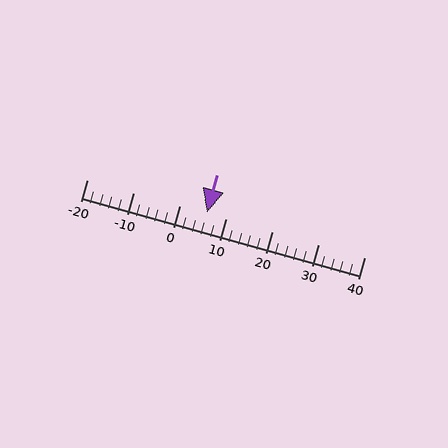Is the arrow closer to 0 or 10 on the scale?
The arrow is closer to 10.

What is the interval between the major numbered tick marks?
The major tick marks are spaced 10 units apart.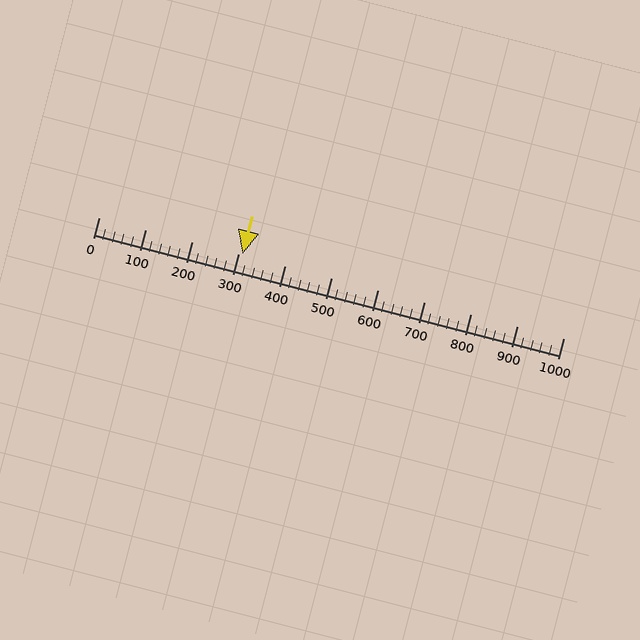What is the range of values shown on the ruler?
The ruler shows values from 0 to 1000.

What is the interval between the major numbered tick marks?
The major tick marks are spaced 100 units apart.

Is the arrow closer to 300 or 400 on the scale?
The arrow is closer to 300.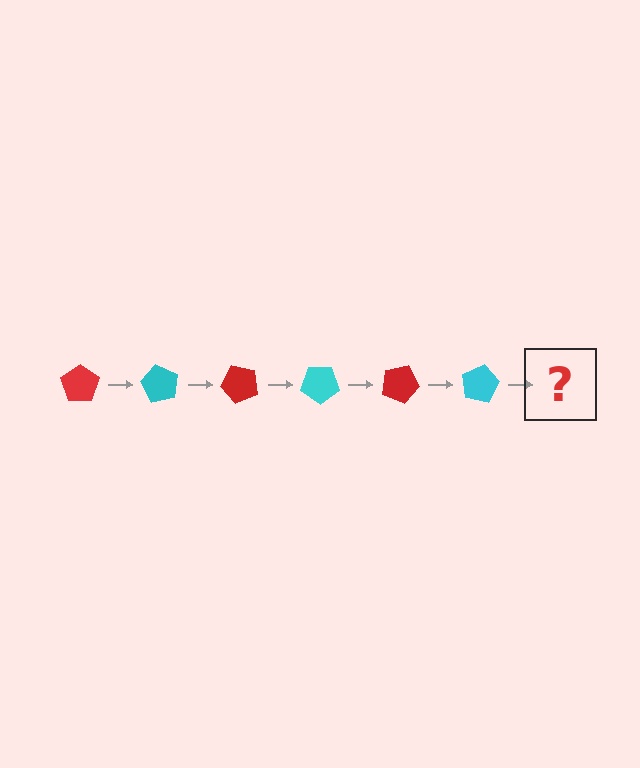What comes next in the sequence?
The next element should be a red pentagon, rotated 360 degrees from the start.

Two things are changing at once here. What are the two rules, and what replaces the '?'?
The two rules are that it rotates 60 degrees each step and the color cycles through red and cyan. The '?' should be a red pentagon, rotated 360 degrees from the start.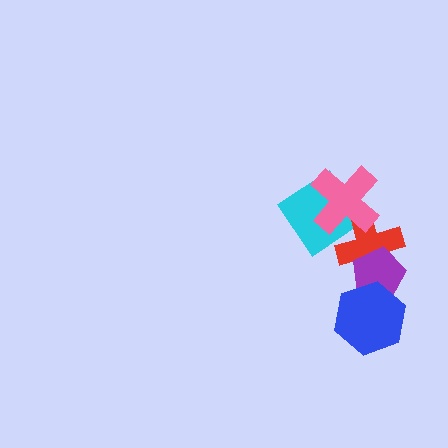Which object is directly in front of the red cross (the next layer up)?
The purple pentagon is directly in front of the red cross.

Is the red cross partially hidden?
Yes, it is partially covered by another shape.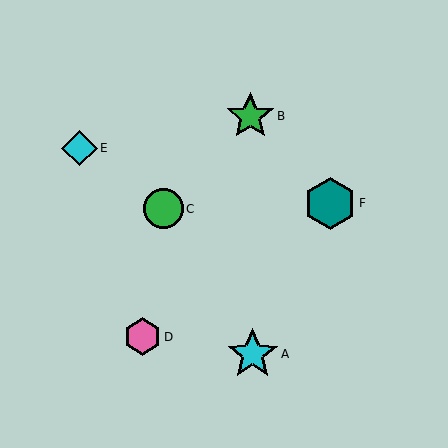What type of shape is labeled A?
Shape A is a cyan star.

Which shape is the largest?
The teal hexagon (labeled F) is the largest.